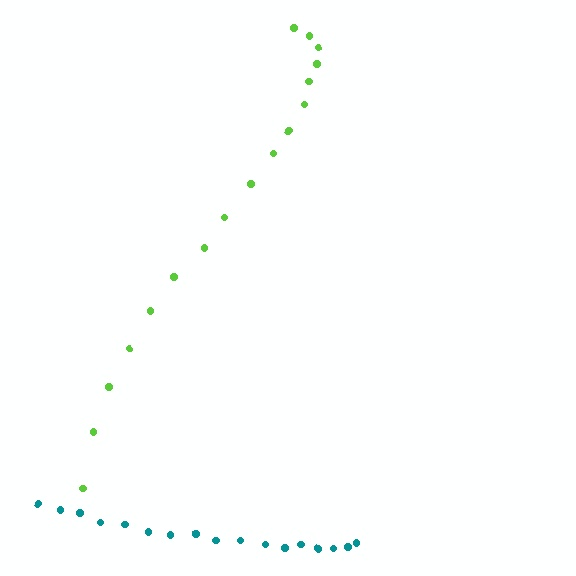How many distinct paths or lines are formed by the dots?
There are 2 distinct paths.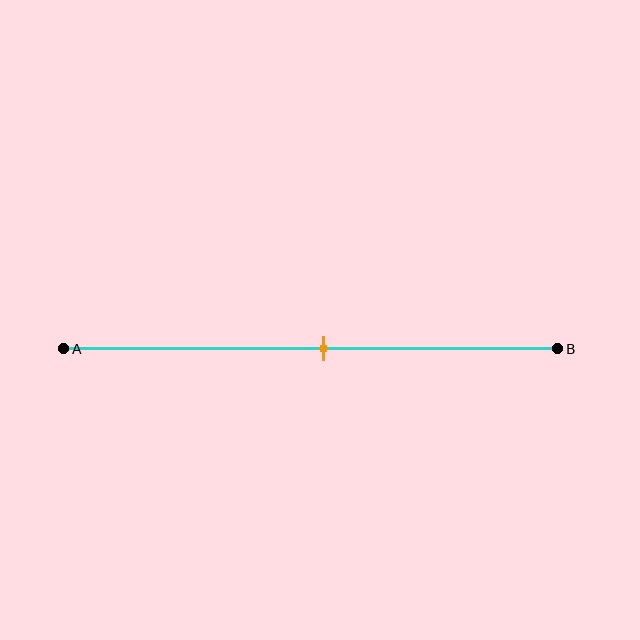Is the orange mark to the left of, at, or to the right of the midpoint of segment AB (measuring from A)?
The orange mark is approximately at the midpoint of segment AB.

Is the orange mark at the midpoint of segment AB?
Yes, the mark is approximately at the midpoint.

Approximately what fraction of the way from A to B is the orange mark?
The orange mark is approximately 55% of the way from A to B.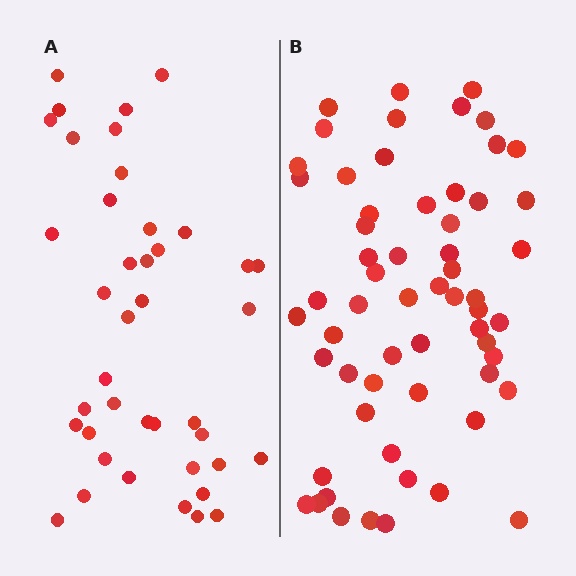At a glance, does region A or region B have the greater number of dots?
Region B (the right region) has more dots.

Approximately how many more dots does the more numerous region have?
Region B has approximately 20 more dots than region A.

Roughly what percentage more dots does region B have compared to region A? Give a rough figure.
About 45% more.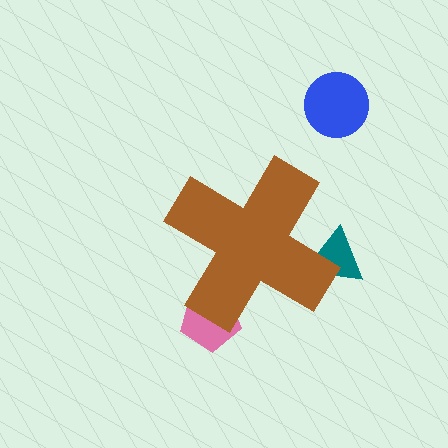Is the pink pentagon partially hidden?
Yes, the pink pentagon is partially hidden behind the brown cross.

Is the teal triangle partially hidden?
Yes, the teal triangle is partially hidden behind the brown cross.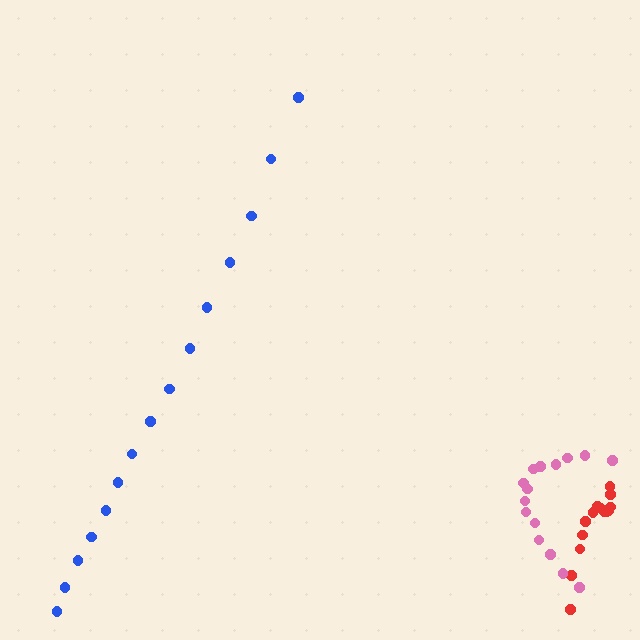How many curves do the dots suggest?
There are 3 distinct paths.